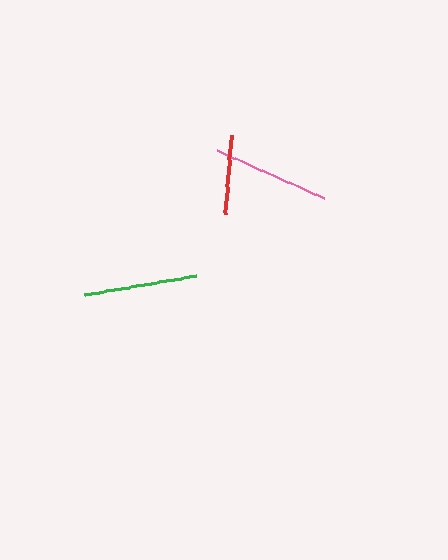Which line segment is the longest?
The pink line is the longest at approximately 118 pixels.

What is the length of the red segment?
The red segment is approximately 79 pixels long.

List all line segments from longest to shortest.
From longest to shortest: pink, green, red.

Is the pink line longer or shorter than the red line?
The pink line is longer than the red line.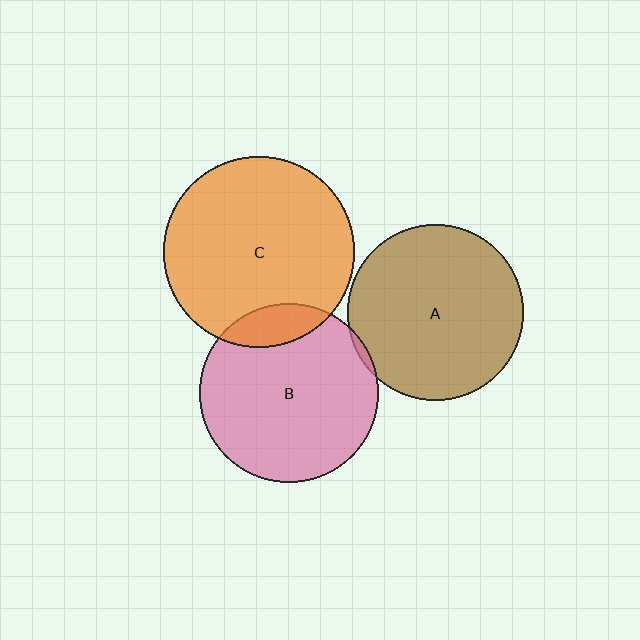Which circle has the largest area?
Circle C (orange).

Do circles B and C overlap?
Yes.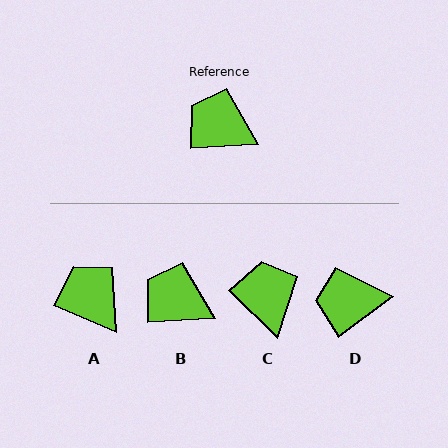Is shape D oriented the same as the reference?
No, it is off by about 33 degrees.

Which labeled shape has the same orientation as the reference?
B.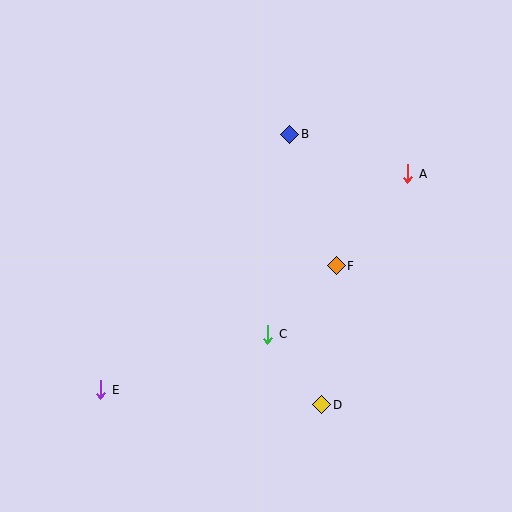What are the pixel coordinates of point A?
Point A is at (408, 174).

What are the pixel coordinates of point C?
Point C is at (268, 334).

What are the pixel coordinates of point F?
Point F is at (336, 266).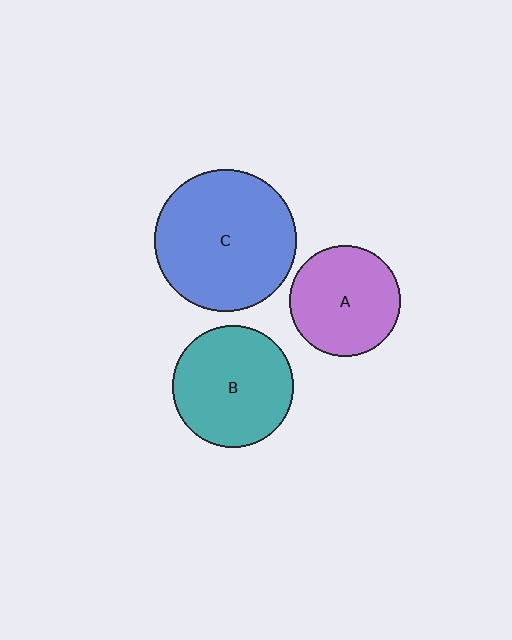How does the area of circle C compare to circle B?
Approximately 1.4 times.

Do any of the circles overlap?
No, none of the circles overlap.